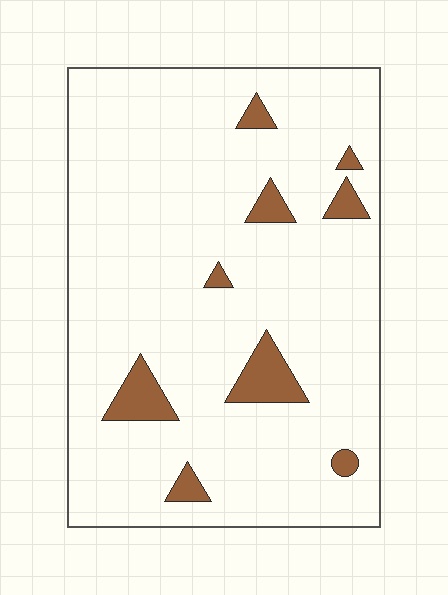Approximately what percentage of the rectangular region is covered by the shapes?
Approximately 10%.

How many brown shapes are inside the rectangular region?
9.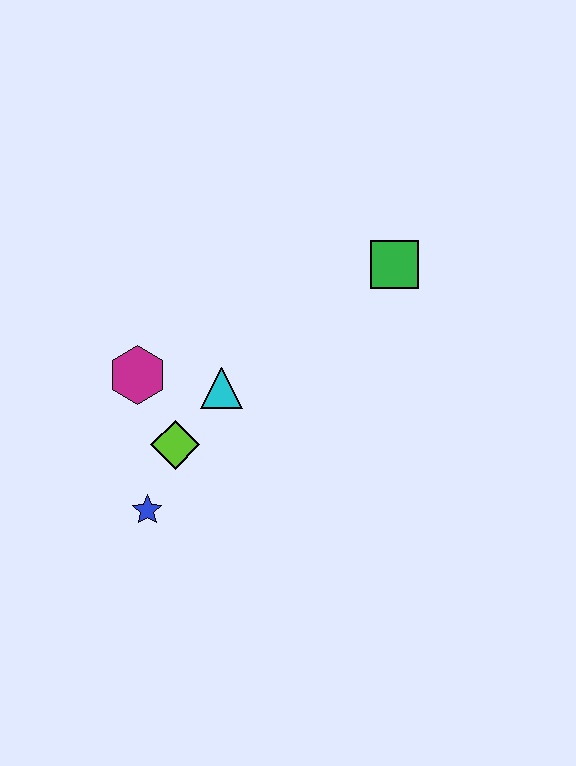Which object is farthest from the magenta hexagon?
The green square is farthest from the magenta hexagon.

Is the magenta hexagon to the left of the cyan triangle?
Yes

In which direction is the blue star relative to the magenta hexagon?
The blue star is below the magenta hexagon.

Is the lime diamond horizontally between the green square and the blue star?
Yes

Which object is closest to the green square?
The cyan triangle is closest to the green square.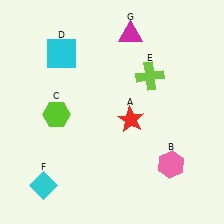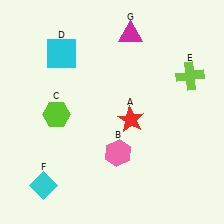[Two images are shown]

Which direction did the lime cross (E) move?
The lime cross (E) moved right.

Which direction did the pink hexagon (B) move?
The pink hexagon (B) moved left.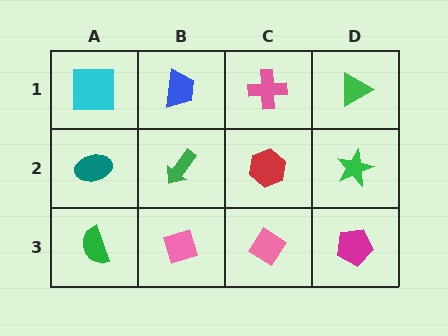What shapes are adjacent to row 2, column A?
A cyan square (row 1, column A), a green semicircle (row 3, column A), a green arrow (row 2, column B).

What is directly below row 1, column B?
A green arrow.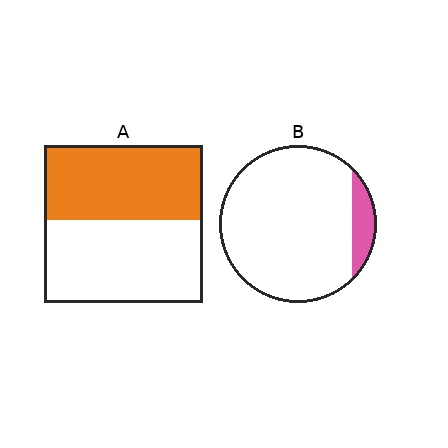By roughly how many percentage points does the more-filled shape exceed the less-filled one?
By roughly 35 percentage points (A over B).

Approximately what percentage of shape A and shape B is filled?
A is approximately 45% and B is approximately 10%.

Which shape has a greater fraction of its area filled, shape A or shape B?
Shape A.